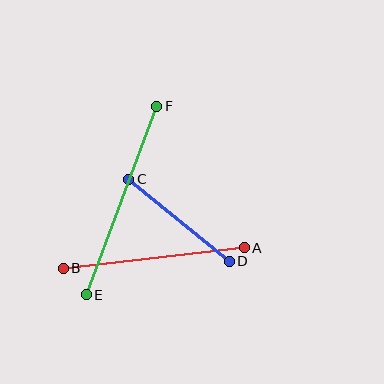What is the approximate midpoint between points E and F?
The midpoint is at approximately (121, 200) pixels.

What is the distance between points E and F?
The distance is approximately 201 pixels.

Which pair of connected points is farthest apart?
Points E and F are farthest apart.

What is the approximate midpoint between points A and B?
The midpoint is at approximately (154, 258) pixels.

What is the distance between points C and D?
The distance is approximately 130 pixels.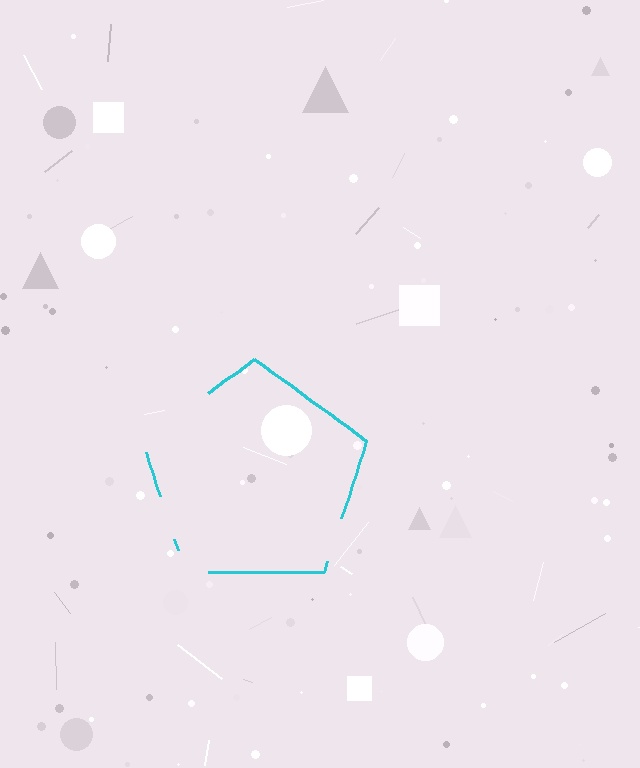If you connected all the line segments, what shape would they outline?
They would outline a pentagon.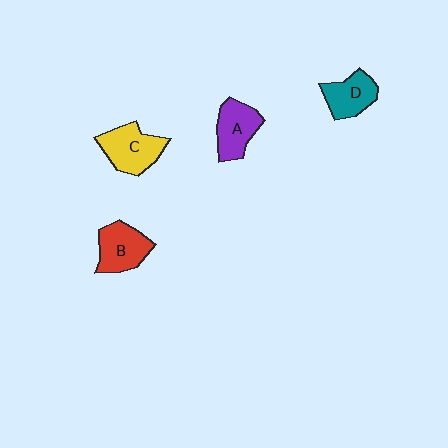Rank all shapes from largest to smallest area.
From largest to smallest: C (yellow), B (red), A (purple), D (teal).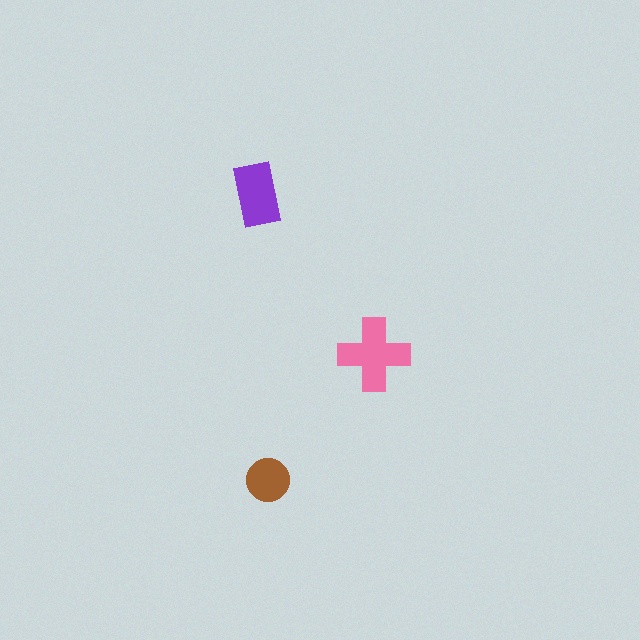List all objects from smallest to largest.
The brown circle, the purple rectangle, the pink cross.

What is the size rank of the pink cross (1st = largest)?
1st.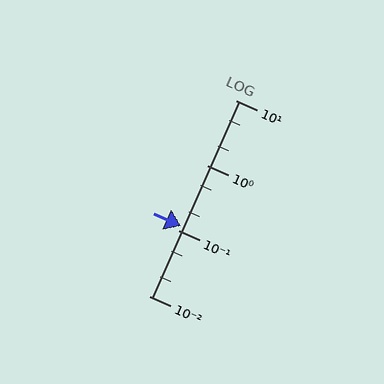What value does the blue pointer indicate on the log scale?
The pointer indicates approximately 0.12.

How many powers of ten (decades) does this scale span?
The scale spans 3 decades, from 0.01 to 10.